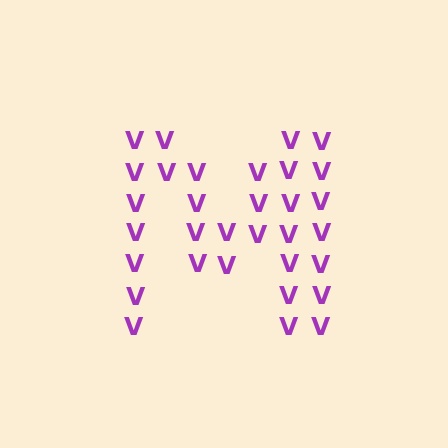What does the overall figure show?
The overall figure shows the letter M.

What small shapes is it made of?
It is made of small letter V's.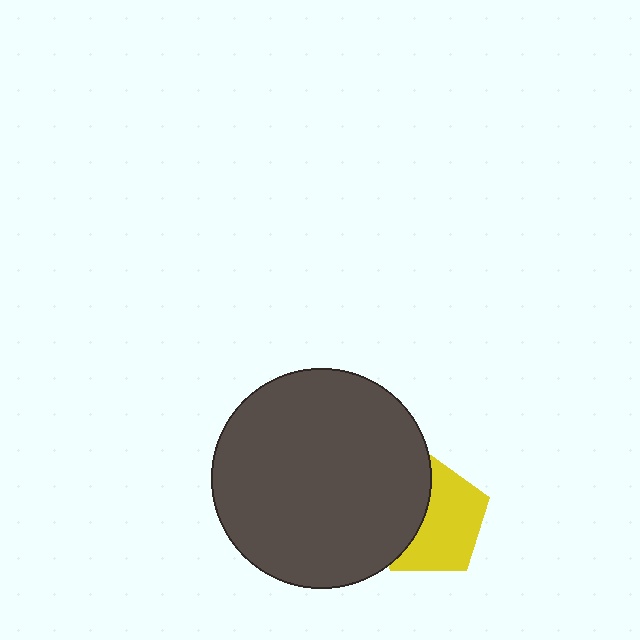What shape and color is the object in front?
The object in front is a dark gray circle.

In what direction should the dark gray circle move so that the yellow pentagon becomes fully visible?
The dark gray circle should move left. That is the shortest direction to clear the overlap and leave the yellow pentagon fully visible.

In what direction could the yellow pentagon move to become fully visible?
The yellow pentagon could move right. That would shift it out from behind the dark gray circle entirely.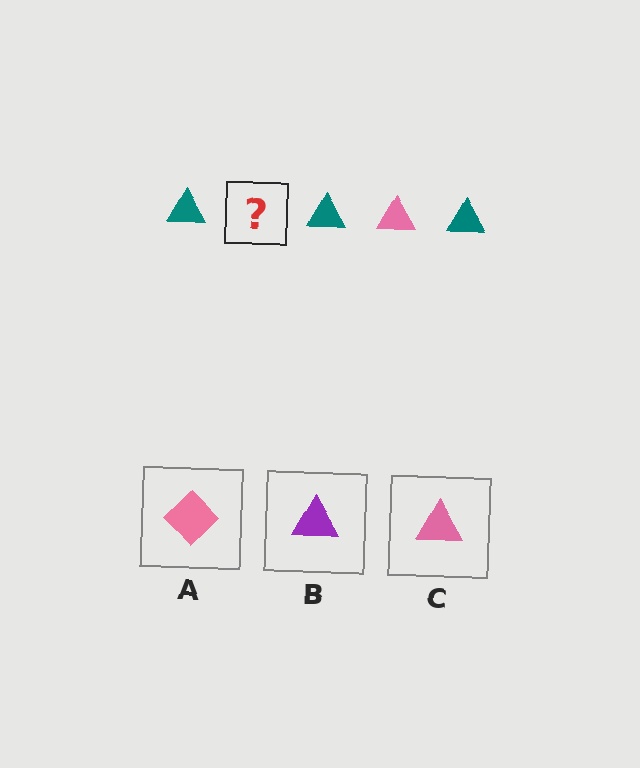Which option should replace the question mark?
Option C.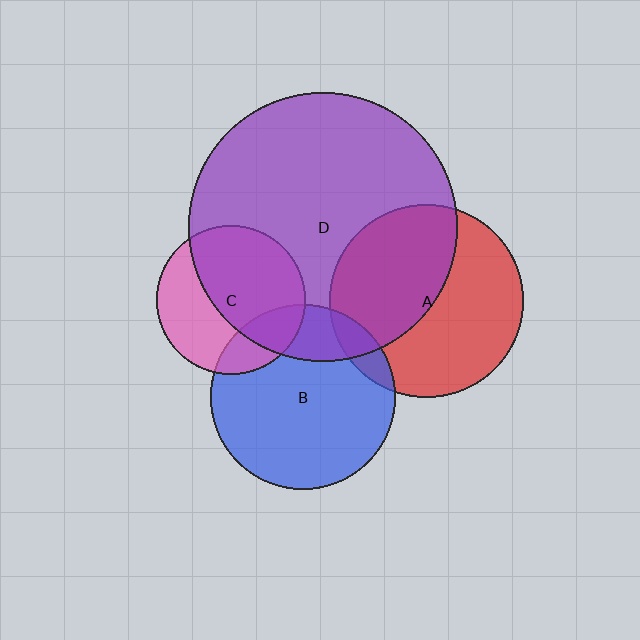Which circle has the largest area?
Circle D (purple).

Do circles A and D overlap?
Yes.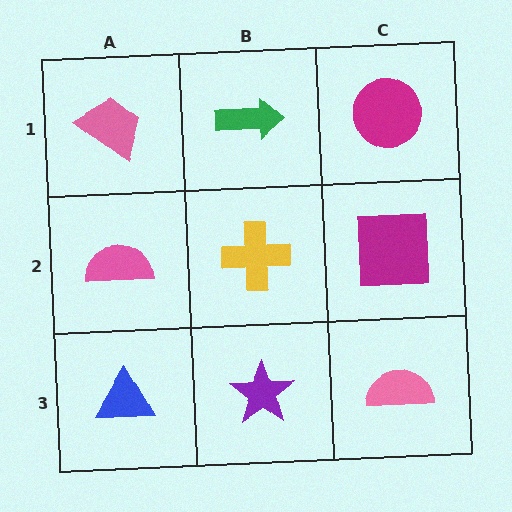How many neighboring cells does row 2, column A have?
3.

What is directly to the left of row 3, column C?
A purple star.